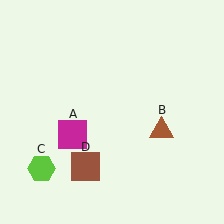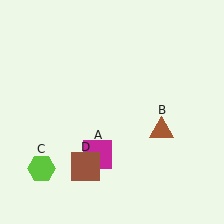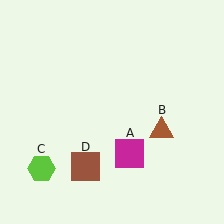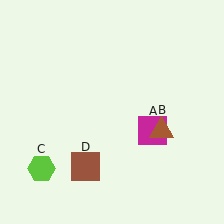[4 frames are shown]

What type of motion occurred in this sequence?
The magenta square (object A) rotated counterclockwise around the center of the scene.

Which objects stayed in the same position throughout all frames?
Brown triangle (object B) and lime hexagon (object C) and brown square (object D) remained stationary.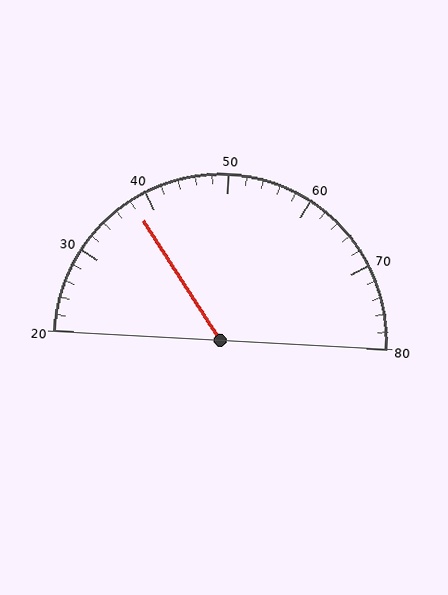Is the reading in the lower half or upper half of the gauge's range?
The reading is in the lower half of the range (20 to 80).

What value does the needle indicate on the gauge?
The needle indicates approximately 38.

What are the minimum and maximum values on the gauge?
The gauge ranges from 20 to 80.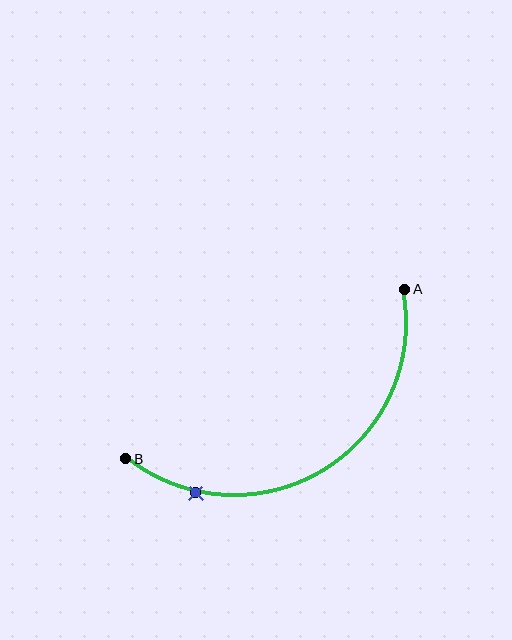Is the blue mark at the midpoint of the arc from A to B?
No. The blue mark lies on the arc but is closer to endpoint B. The arc midpoint would be at the point on the curve equidistant along the arc from both A and B.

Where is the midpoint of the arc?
The arc midpoint is the point on the curve farthest from the straight line joining A and B. It sits below that line.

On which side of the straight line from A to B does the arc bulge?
The arc bulges below the straight line connecting A and B.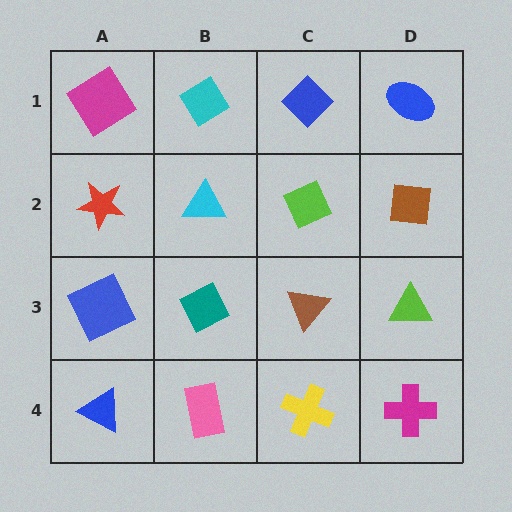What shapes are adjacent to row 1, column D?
A brown square (row 2, column D), a blue diamond (row 1, column C).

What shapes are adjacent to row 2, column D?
A blue ellipse (row 1, column D), a lime triangle (row 3, column D), a lime diamond (row 2, column C).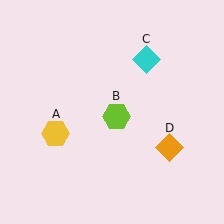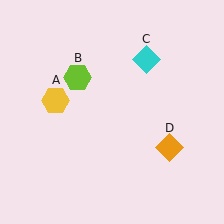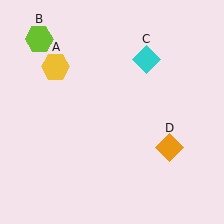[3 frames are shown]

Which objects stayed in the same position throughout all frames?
Cyan diamond (object C) and orange diamond (object D) remained stationary.